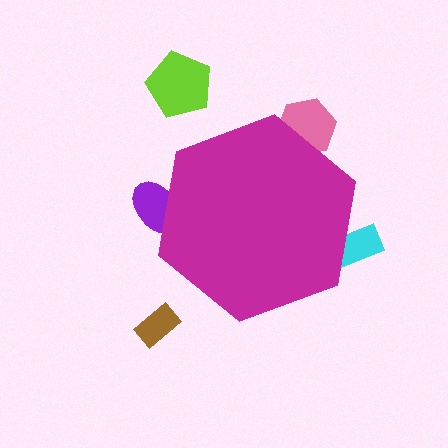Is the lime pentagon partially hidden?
No, the lime pentagon is fully visible.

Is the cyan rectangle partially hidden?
Yes, the cyan rectangle is partially hidden behind the magenta hexagon.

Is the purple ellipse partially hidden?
Yes, the purple ellipse is partially hidden behind the magenta hexagon.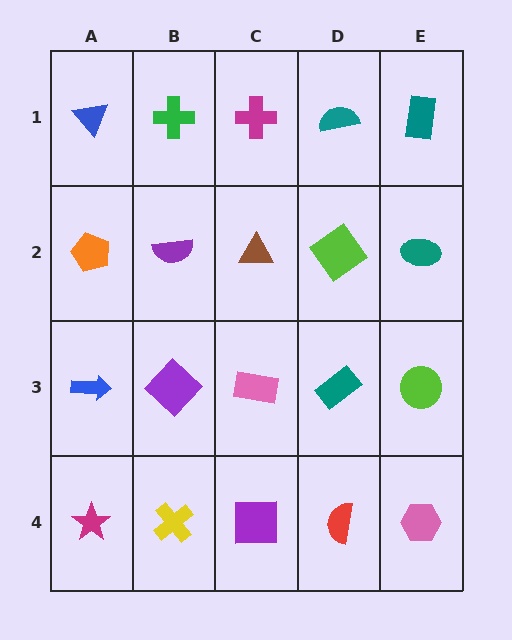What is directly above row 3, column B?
A purple semicircle.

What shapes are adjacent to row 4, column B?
A purple diamond (row 3, column B), a magenta star (row 4, column A), a purple square (row 4, column C).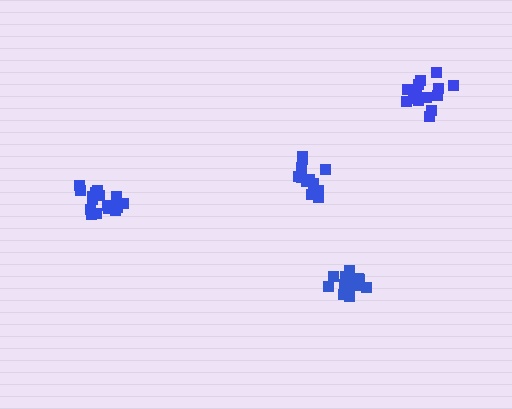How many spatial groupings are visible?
There are 4 spatial groupings.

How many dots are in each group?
Group 1: 14 dots, Group 2: 16 dots, Group 3: 15 dots, Group 4: 16 dots (61 total).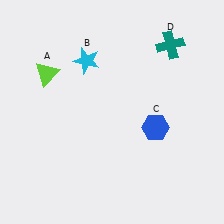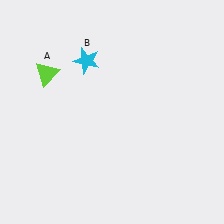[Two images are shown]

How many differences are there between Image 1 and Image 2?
There are 2 differences between the two images.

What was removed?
The blue hexagon (C), the teal cross (D) were removed in Image 2.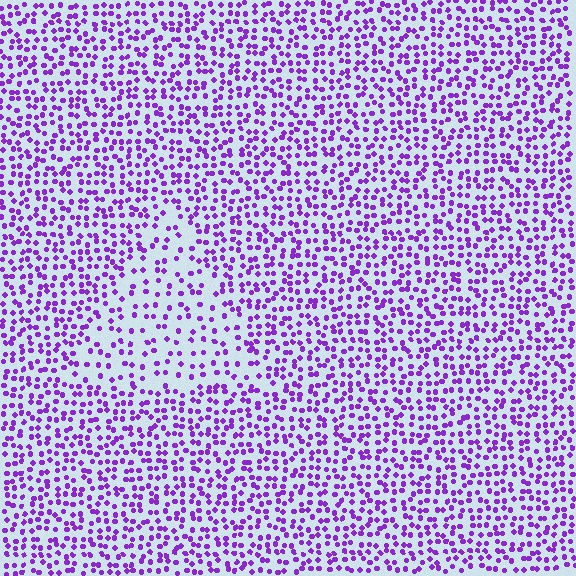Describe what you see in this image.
The image contains small purple elements arranged at two different densities. A triangle-shaped region is visible where the elements are less densely packed than the surrounding area.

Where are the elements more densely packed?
The elements are more densely packed outside the triangle boundary.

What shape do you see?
I see a triangle.